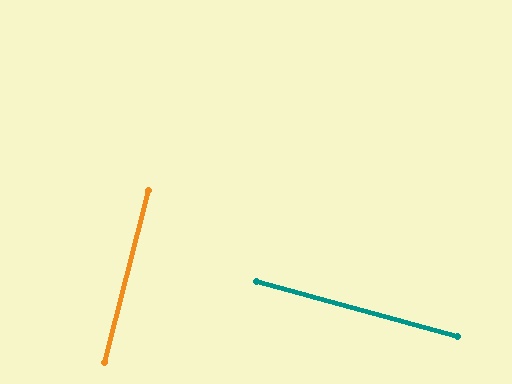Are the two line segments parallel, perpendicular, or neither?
Perpendicular — they meet at approximately 89°.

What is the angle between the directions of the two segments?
Approximately 89 degrees.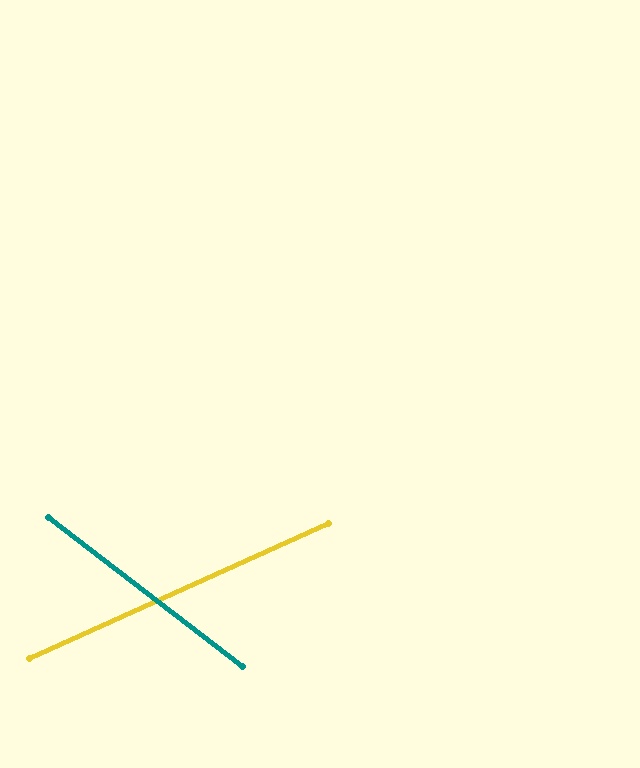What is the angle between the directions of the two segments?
Approximately 62 degrees.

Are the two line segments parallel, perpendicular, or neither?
Neither parallel nor perpendicular — they differ by about 62°.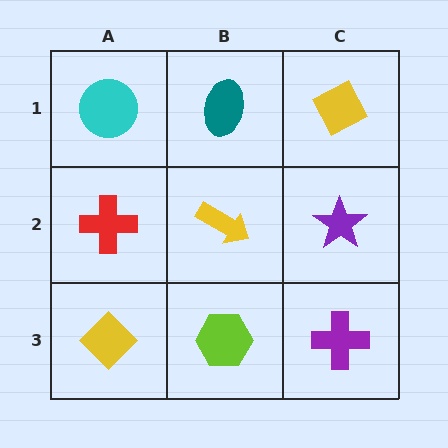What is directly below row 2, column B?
A lime hexagon.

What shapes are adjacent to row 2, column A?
A cyan circle (row 1, column A), a yellow diamond (row 3, column A), a yellow arrow (row 2, column B).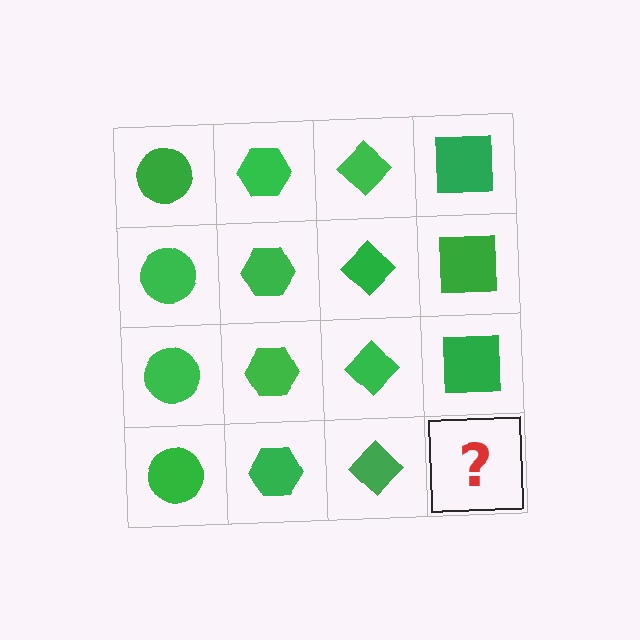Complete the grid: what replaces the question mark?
The question mark should be replaced with a green square.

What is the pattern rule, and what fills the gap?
The rule is that each column has a consistent shape. The gap should be filled with a green square.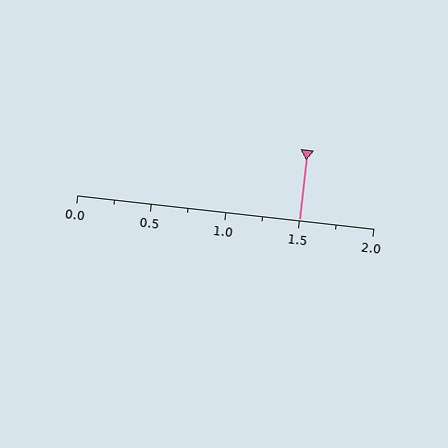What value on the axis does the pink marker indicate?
The marker indicates approximately 1.5.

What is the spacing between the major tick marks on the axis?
The major ticks are spaced 0.5 apart.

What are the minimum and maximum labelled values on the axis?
The axis runs from 0.0 to 2.0.